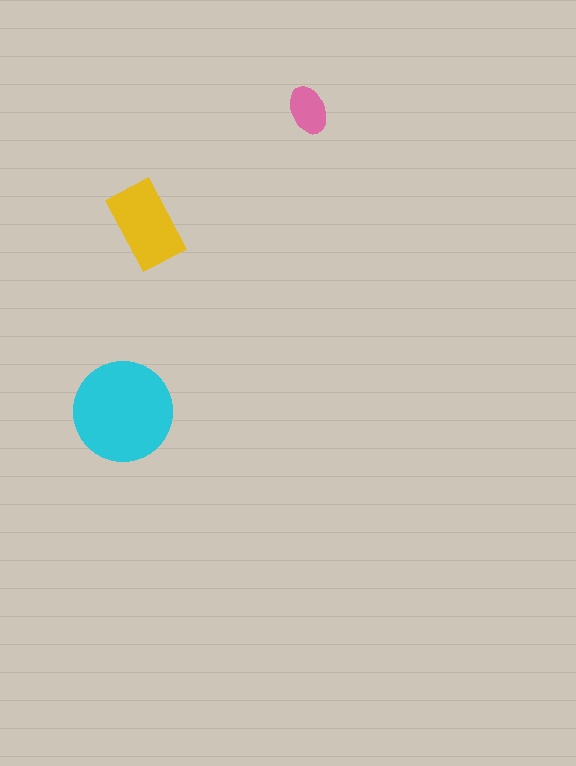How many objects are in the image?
There are 3 objects in the image.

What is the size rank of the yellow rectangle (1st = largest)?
2nd.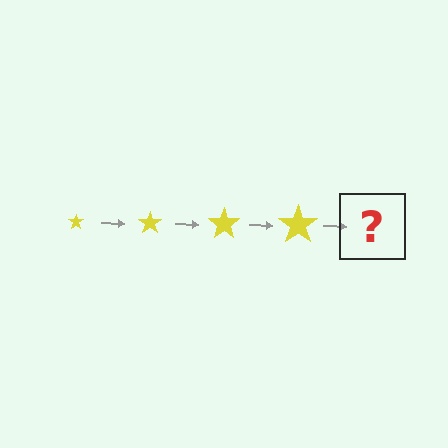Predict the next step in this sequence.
The next step is a yellow star, larger than the previous one.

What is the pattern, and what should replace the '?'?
The pattern is that the star gets progressively larger each step. The '?' should be a yellow star, larger than the previous one.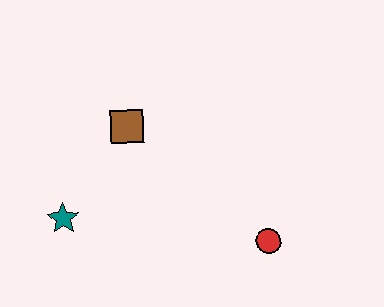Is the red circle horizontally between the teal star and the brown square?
No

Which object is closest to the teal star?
The brown square is closest to the teal star.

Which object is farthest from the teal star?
The red circle is farthest from the teal star.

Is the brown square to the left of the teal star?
No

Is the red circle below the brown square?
Yes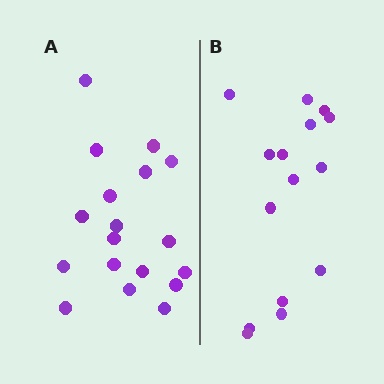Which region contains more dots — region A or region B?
Region A (the left region) has more dots.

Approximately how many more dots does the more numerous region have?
Region A has just a few more — roughly 2 or 3 more dots than region B.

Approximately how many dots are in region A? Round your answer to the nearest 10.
About 20 dots. (The exact count is 18, which rounds to 20.)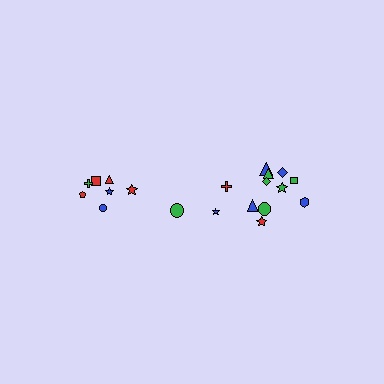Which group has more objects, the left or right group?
The right group.